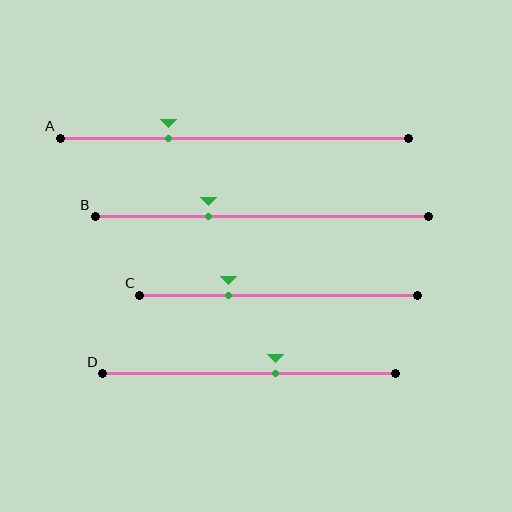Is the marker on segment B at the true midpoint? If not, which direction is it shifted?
No, the marker on segment B is shifted to the left by about 16% of the segment length.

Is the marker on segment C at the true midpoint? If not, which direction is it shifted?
No, the marker on segment C is shifted to the left by about 18% of the segment length.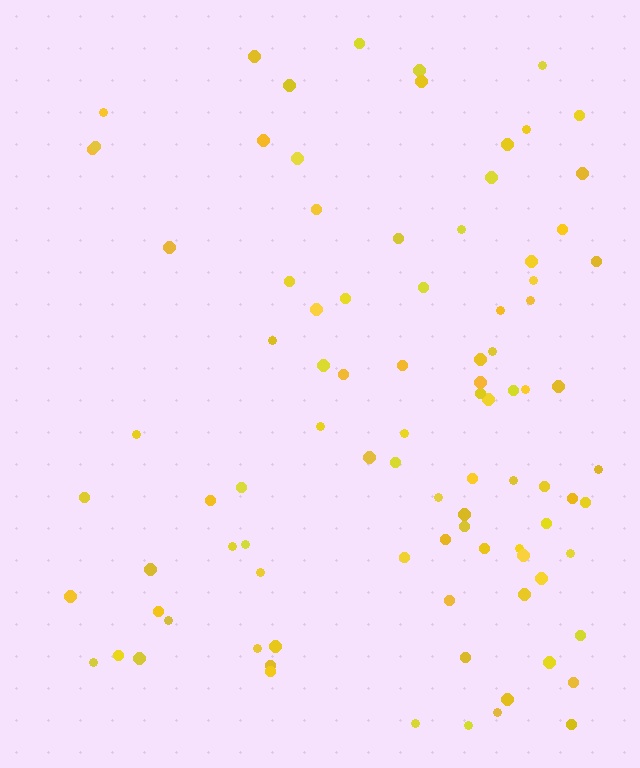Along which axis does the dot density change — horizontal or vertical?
Horizontal.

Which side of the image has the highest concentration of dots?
The right.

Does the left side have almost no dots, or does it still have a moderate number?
Still a moderate number, just noticeably fewer than the right.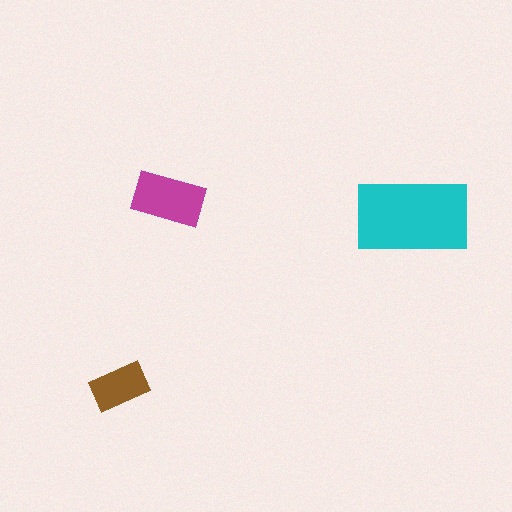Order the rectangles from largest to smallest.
the cyan one, the magenta one, the brown one.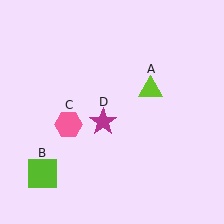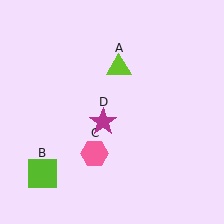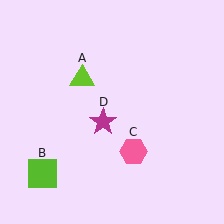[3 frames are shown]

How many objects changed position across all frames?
2 objects changed position: lime triangle (object A), pink hexagon (object C).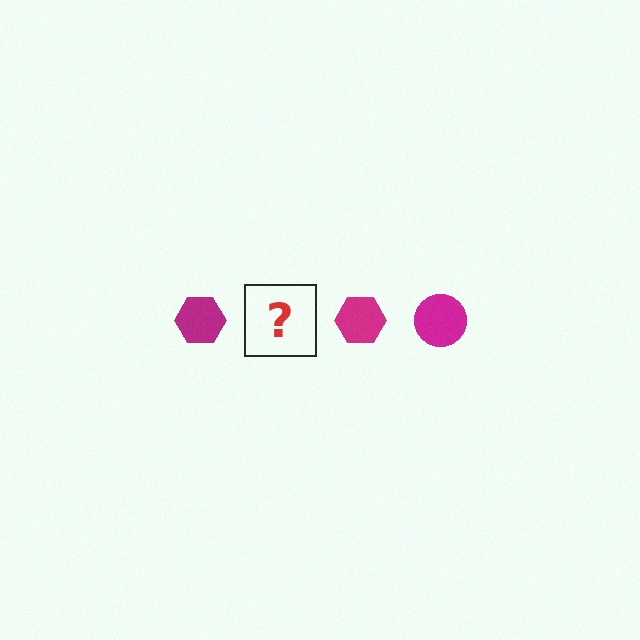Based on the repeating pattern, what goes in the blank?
The blank should be a magenta circle.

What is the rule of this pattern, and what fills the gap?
The rule is that the pattern cycles through hexagon, circle shapes in magenta. The gap should be filled with a magenta circle.